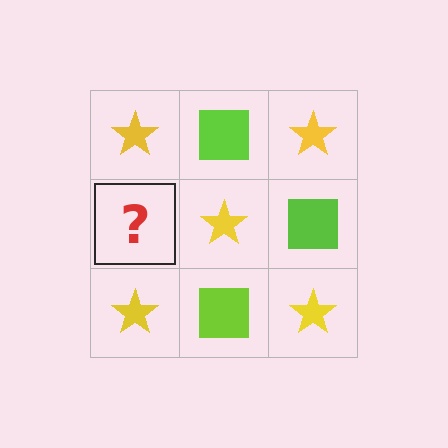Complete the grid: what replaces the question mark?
The question mark should be replaced with a lime square.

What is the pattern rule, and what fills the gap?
The rule is that it alternates yellow star and lime square in a checkerboard pattern. The gap should be filled with a lime square.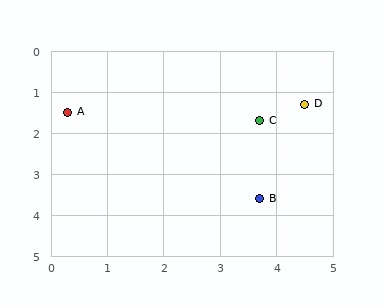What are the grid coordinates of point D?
Point D is at approximately (4.5, 1.3).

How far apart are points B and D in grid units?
Points B and D are about 2.4 grid units apart.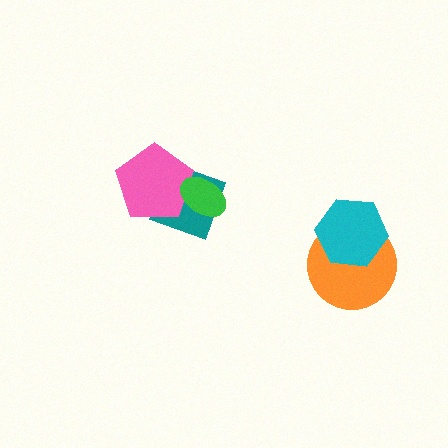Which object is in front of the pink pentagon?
The green ellipse is in front of the pink pentagon.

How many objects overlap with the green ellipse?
2 objects overlap with the green ellipse.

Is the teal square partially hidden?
Yes, it is partially covered by another shape.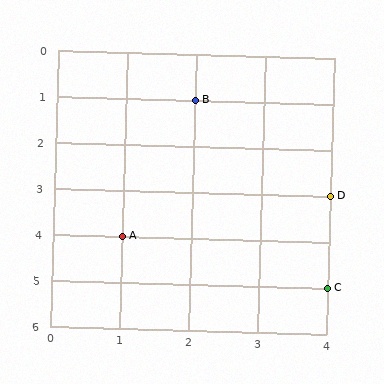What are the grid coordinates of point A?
Point A is at grid coordinates (1, 4).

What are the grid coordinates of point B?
Point B is at grid coordinates (2, 1).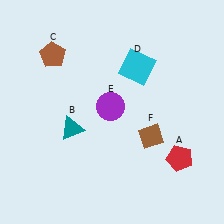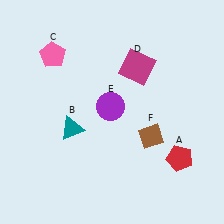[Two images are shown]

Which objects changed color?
C changed from brown to pink. D changed from cyan to magenta.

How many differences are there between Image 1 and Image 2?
There are 2 differences between the two images.